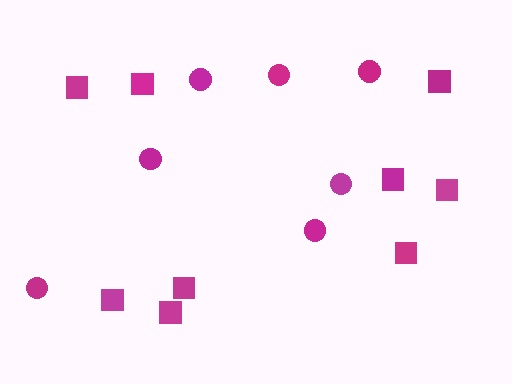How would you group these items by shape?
There are 2 groups: one group of circles (7) and one group of squares (9).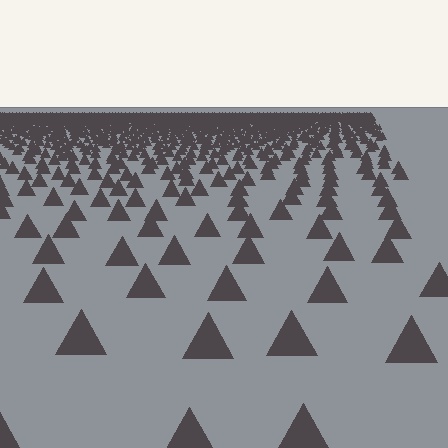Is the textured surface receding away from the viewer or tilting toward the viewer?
The surface is receding away from the viewer. Texture elements get smaller and denser toward the top.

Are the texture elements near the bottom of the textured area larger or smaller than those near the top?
Larger. Near the bottom, elements are closer to the viewer and appear at a bigger on-screen size.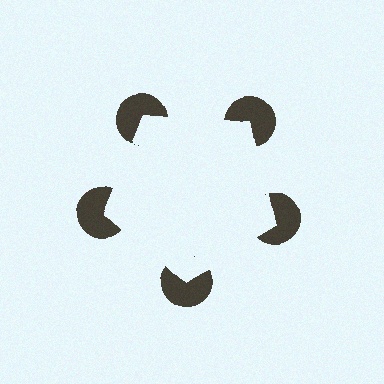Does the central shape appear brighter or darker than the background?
It typically appears slightly brighter than the background, even though no actual brightness change is drawn.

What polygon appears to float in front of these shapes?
An illusory pentagon — its edges are inferred from the aligned wedge cuts in the pac-man discs, not physically drawn.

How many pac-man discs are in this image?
There are 5 — one at each vertex of the illusory pentagon.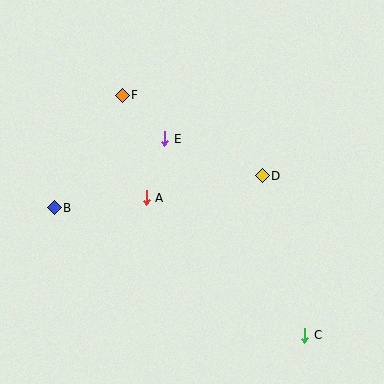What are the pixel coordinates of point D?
Point D is at (262, 176).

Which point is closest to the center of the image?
Point A at (146, 198) is closest to the center.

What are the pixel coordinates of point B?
Point B is at (54, 208).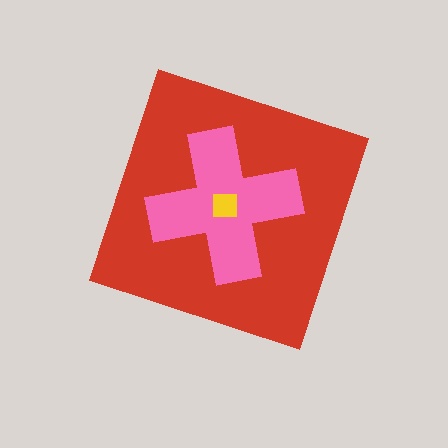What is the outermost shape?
The red diamond.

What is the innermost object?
The yellow square.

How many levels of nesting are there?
3.